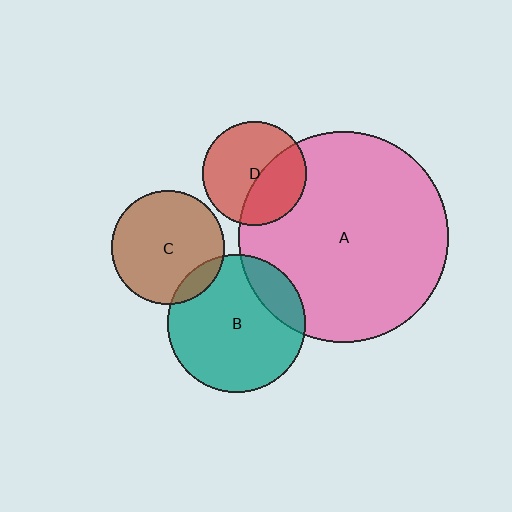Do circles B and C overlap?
Yes.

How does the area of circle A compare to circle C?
Approximately 3.4 times.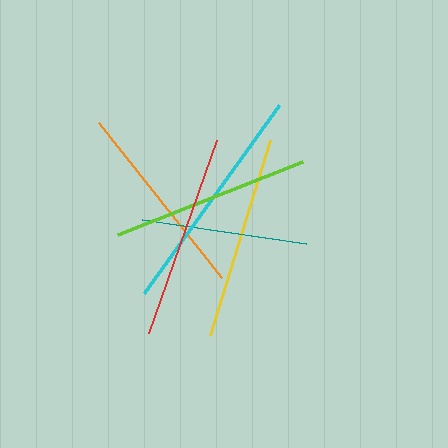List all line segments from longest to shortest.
From longest to shortest: cyan, yellow, red, lime, orange, teal.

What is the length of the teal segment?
The teal segment is approximately 166 pixels long.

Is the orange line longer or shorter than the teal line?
The orange line is longer than the teal line.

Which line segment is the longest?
The cyan line is the longest at approximately 232 pixels.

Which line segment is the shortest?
The teal line is the shortest at approximately 166 pixels.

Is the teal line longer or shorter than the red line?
The red line is longer than the teal line.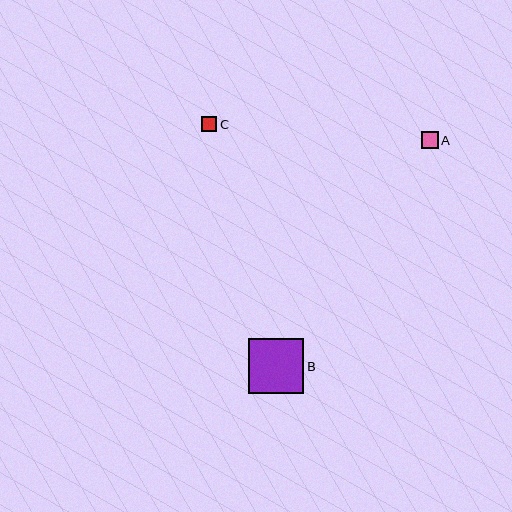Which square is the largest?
Square B is the largest with a size of approximately 56 pixels.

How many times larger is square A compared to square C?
Square A is approximately 1.1 times the size of square C.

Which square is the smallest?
Square C is the smallest with a size of approximately 15 pixels.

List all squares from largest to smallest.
From largest to smallest: B, A, C.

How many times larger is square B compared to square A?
Square B is approximately 3.2 times the size of square A.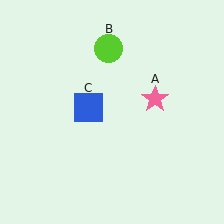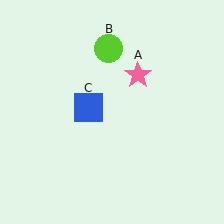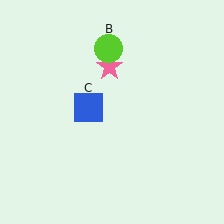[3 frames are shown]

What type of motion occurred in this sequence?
The pink star (object A) rotated counterclockwise around the center of the scene.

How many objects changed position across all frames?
1 object changed position: pink star (object A).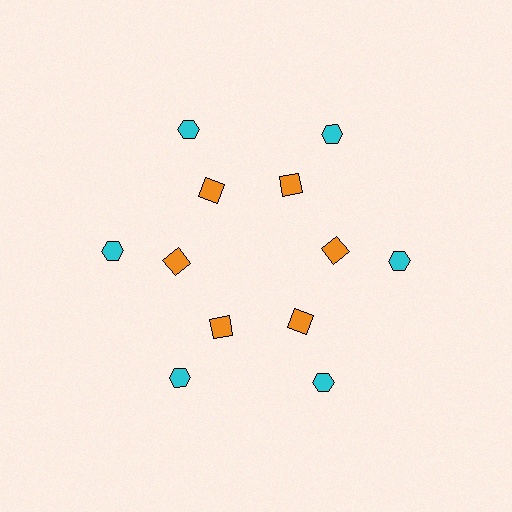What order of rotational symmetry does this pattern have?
This pattern has 6-fold rotational symmetry.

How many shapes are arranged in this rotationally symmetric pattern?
There are 12 shapes, arranged in 6 groups of 2.